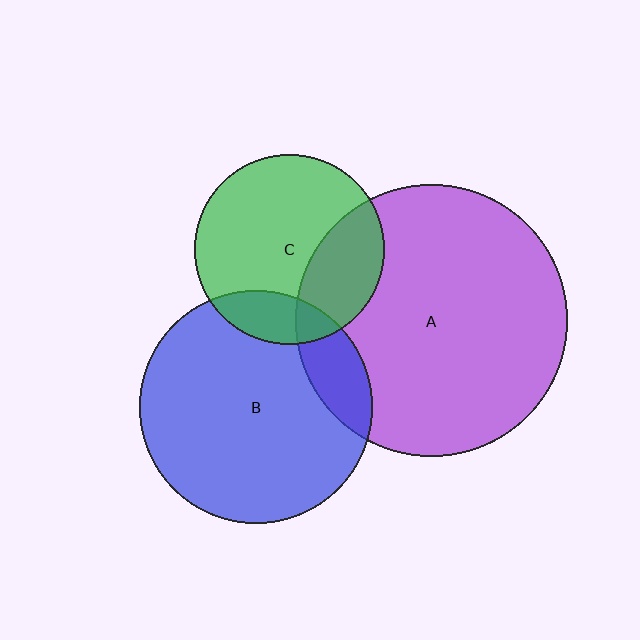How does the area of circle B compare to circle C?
Approximately 1.5 times.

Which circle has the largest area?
Circle A (purple).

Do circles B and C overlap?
Yes.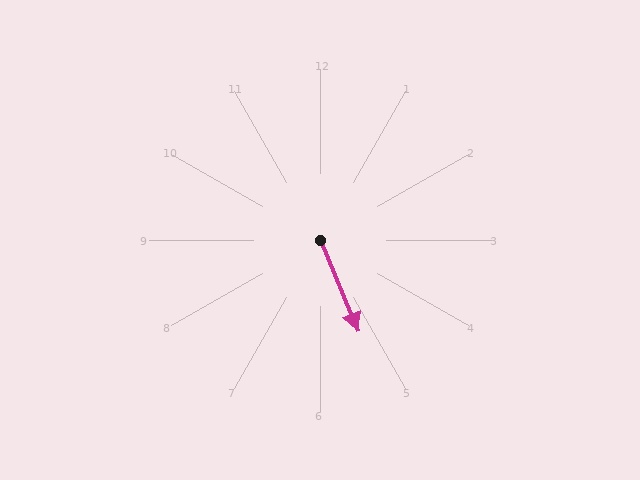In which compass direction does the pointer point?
Southeast.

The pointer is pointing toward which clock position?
Roughly 5 o'clock.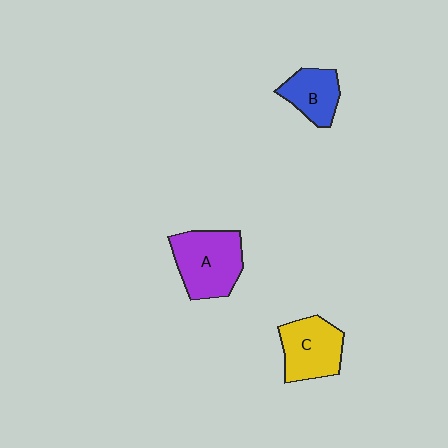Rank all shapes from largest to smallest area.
From largest to smallest: A (purple), C (yellow), B (blue).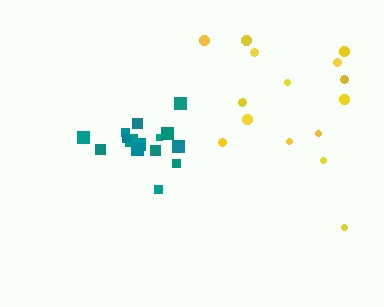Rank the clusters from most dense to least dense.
teal, yellow.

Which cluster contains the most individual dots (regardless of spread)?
Teal (15).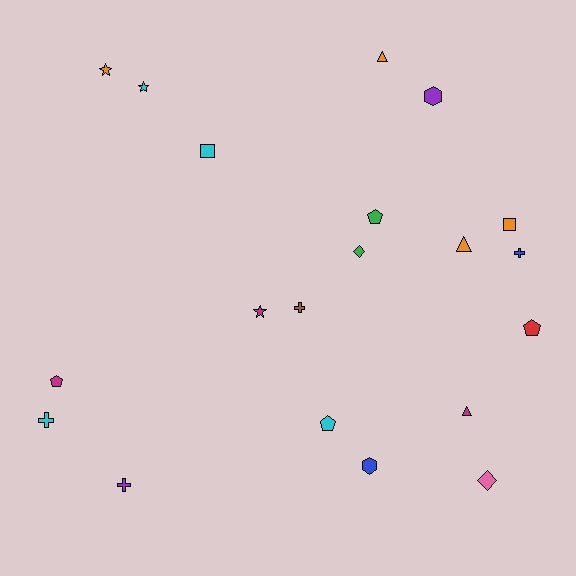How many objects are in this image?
There are 20 objects.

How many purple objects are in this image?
There are 2 purple objects.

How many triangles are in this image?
There are 3 triangles.